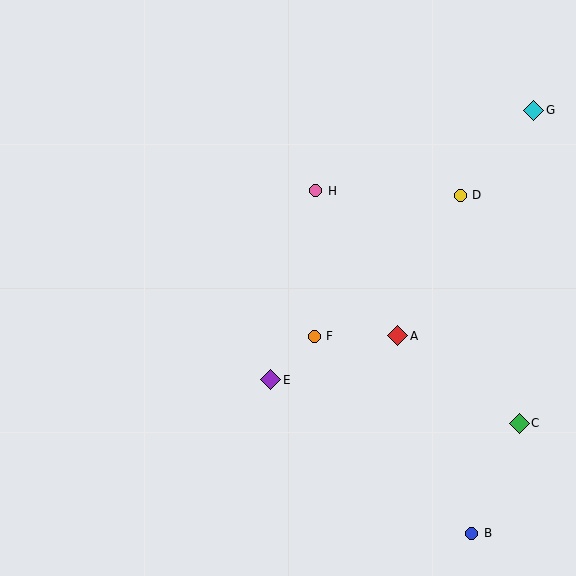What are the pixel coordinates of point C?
Point C is at (519, 423).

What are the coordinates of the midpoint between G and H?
The midpoint between G and H is at (425, 151).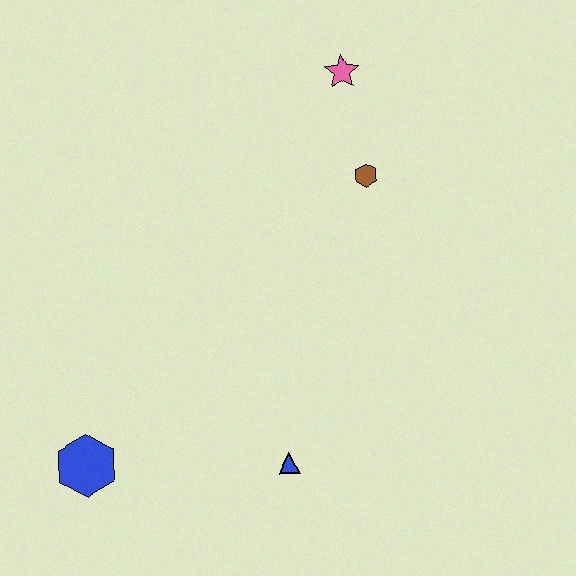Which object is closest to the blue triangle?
The blue hexagon is closest to the blue triangle.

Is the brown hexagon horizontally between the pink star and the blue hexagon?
No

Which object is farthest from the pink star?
The blue hexagon is farthest from the pink star.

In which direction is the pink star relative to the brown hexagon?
The pink star is above the brown hexagon.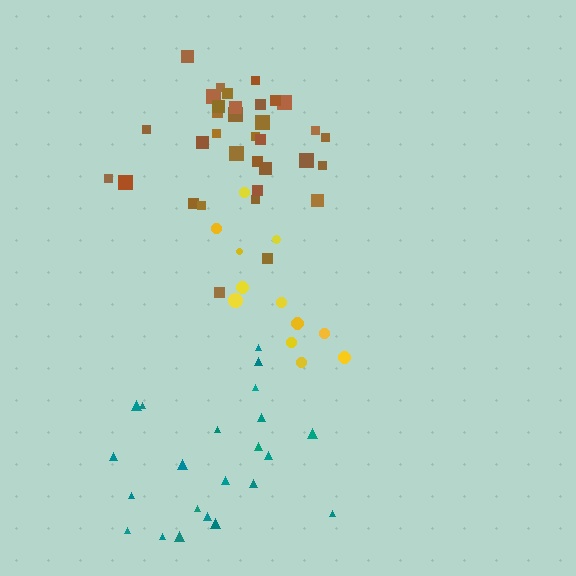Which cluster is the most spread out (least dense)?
Yellow.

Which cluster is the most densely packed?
Brown.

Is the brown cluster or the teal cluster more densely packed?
Brown.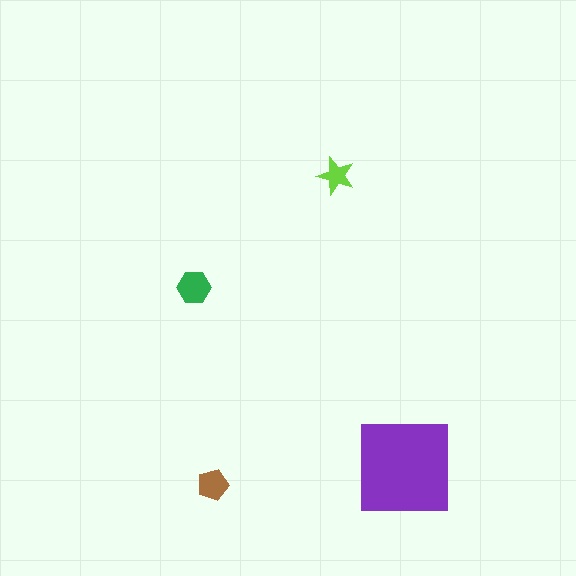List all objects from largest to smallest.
The purple square, the green hexagon, the brown pentagon, the lime star.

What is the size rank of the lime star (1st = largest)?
4th.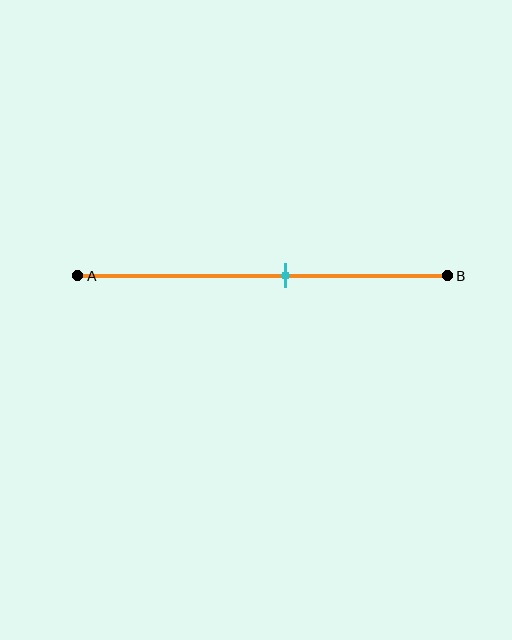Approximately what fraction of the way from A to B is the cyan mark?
The cyan mark is approximately 55% of the way from A to B.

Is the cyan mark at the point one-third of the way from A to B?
No, the mark is at about 55% from A, not at the 33% one-third point.